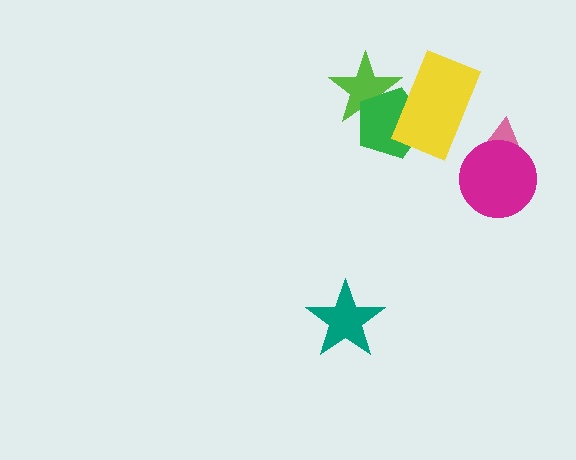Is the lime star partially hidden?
Yes, it is partially covered by another shape.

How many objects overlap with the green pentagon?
2 objects overlap with the green pentagon.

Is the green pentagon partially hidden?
Yes, it is partially covered by another shape.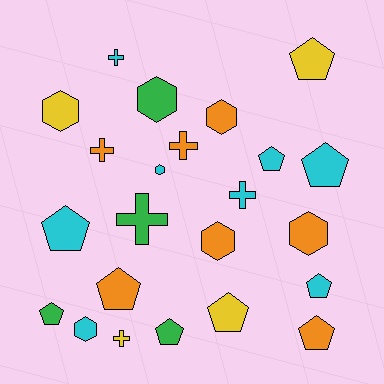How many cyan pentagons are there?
There are 4 cyan pentagons.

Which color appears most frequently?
Cyan, with 8 objects.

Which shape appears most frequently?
Pentagon, with 10 objects.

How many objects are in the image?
There are 23 objects.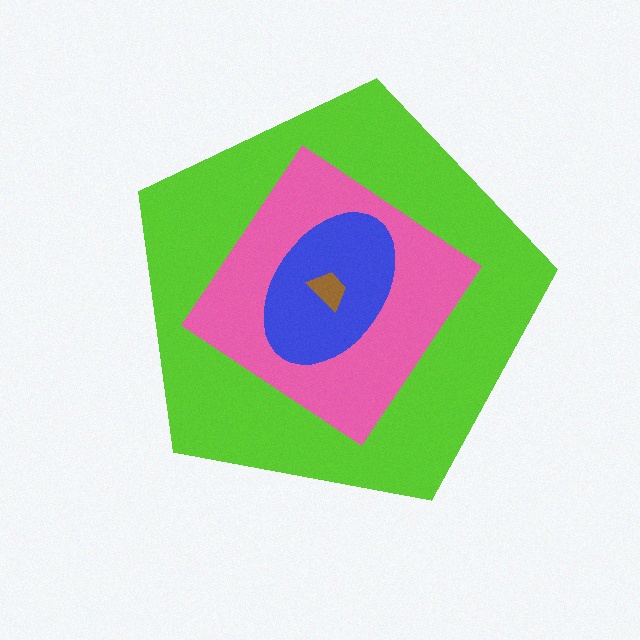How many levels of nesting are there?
4.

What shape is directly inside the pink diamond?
The blue ellipse.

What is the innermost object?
The brown trapezoid.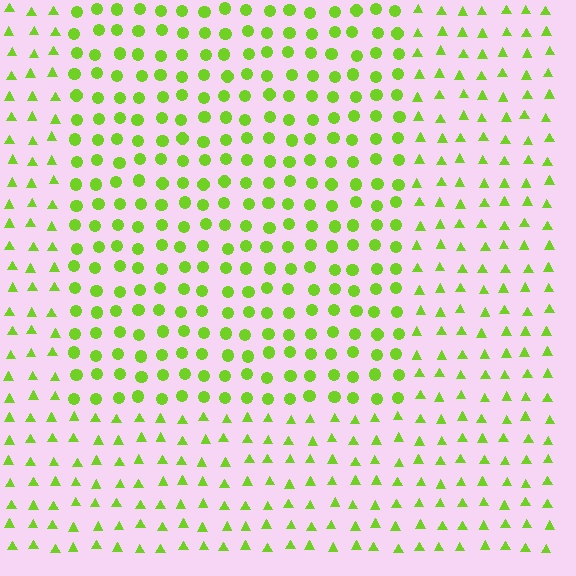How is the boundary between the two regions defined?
The boundary is defined by a change in element shape: circles inside vs. triangles outside. All elements share the same color and spacing.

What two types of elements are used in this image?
The image uses circles inside the rectangle region and triangles outside it.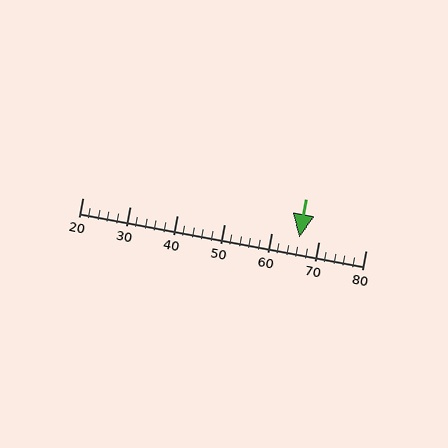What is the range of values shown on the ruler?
The ruler shows values from 20 to 80.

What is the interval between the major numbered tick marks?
The major tick marks are spaced 10 units apart.